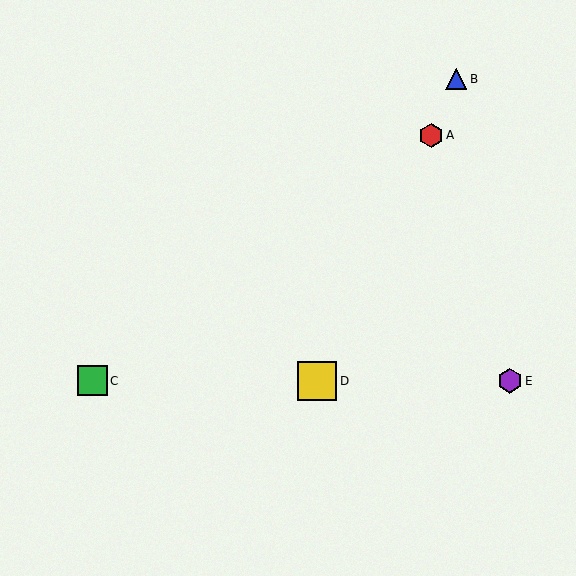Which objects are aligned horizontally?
Objects C, D, E are aligned horizontally.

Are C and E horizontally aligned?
Yes, both are at y≈381.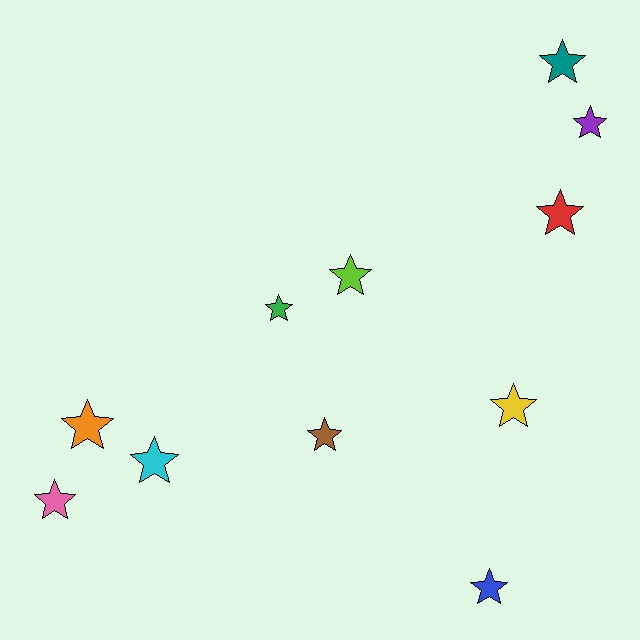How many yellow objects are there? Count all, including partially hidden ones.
There is 1 yellow object.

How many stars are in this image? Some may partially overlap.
There are 11 stars.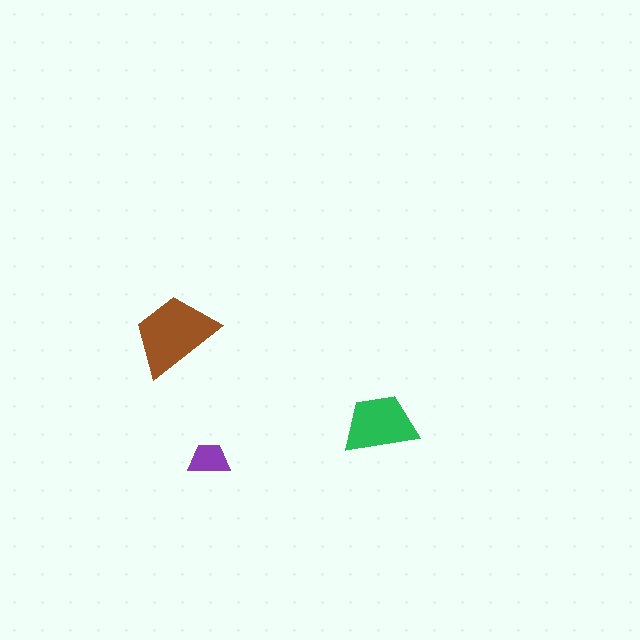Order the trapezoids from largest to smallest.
the brown one, the green one, the purple one.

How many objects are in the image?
There are 3 objects in the image.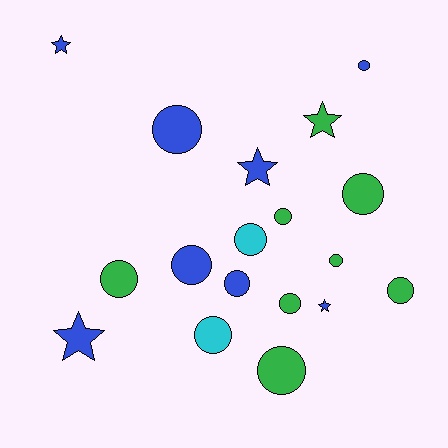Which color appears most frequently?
Green, with 8 objects.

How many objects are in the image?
There are 18 objects.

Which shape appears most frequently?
Circle, with 13 objects.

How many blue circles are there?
There are 4 blue circles.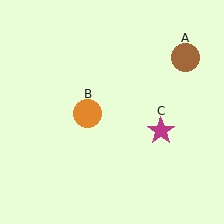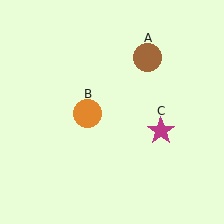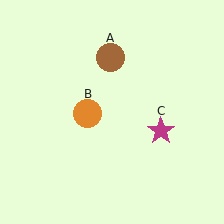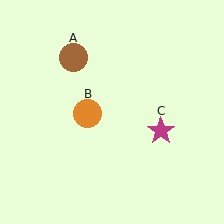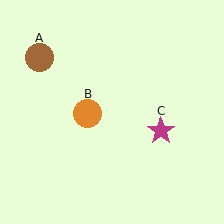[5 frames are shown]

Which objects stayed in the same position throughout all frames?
Orange circle (object B) and magenta star (object C) remained stationary.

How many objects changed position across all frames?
1 object changed position: brown circle (object A).